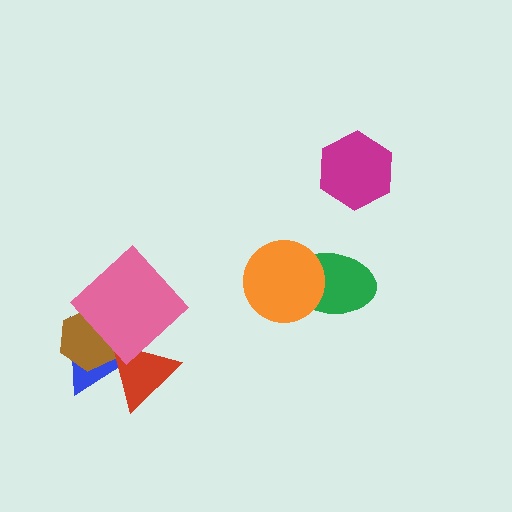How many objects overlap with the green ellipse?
1 object overlaps with the green ellipse.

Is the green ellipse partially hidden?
Yes, it is partially covered by another shape.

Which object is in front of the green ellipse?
The orange circle is in front of the green ellipse.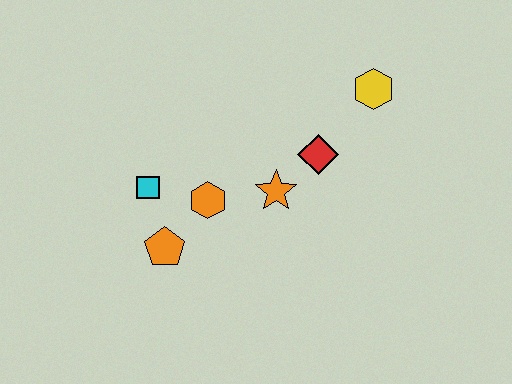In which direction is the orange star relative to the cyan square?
The orange star is to the right of the cyan square.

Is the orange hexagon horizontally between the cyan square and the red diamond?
Yes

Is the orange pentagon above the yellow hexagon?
No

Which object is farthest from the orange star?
The yellow hexagon is farthest from the orange star.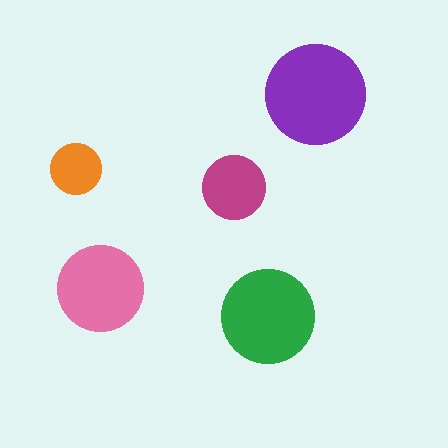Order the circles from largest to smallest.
the purple one, the green one, the pink one, the magenta one, the orange one.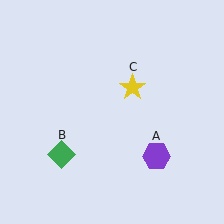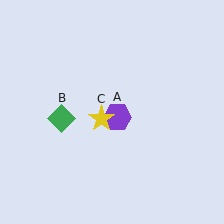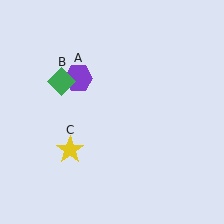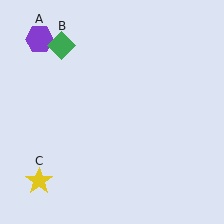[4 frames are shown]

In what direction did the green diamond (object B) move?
The green diamond (object B) moved up.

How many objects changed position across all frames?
3 objects changed position: purple hexagon (object A), green diamond (object B), yellow star (object C).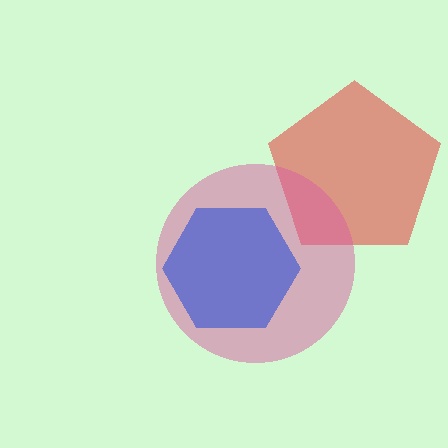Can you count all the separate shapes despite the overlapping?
Yes, there are 3 separate shapes.